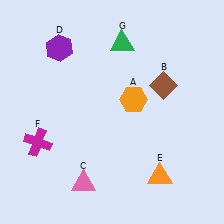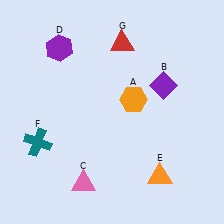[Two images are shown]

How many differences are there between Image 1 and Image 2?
There are 3 differences between the two images.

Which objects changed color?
B changed from brown to purple. F changed from magenta to teal. G changed from green to red.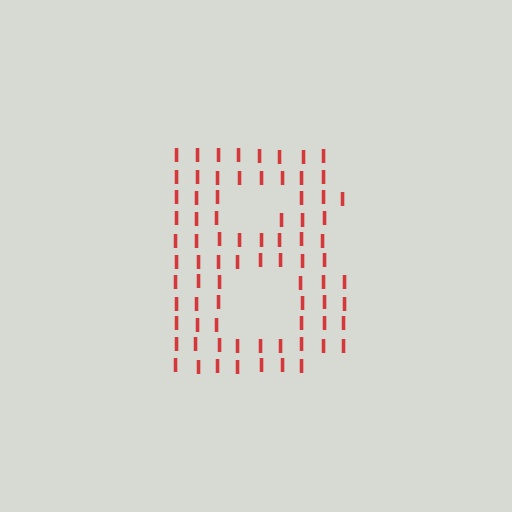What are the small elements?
The small elements are letter I's.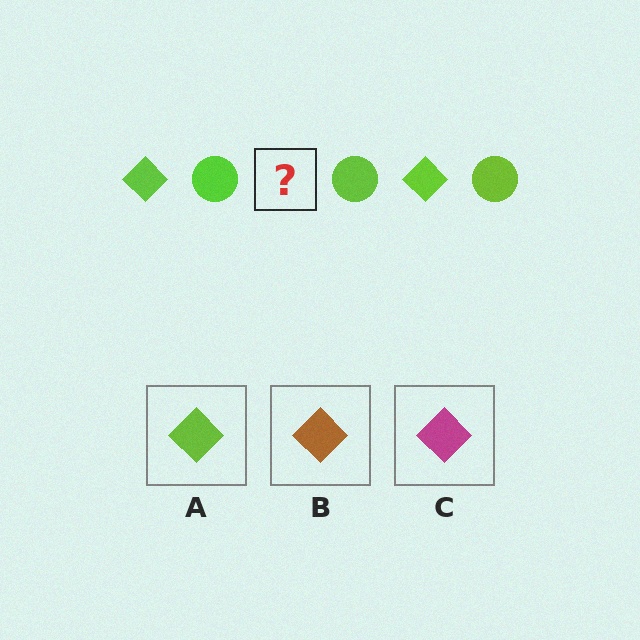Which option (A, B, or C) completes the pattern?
A.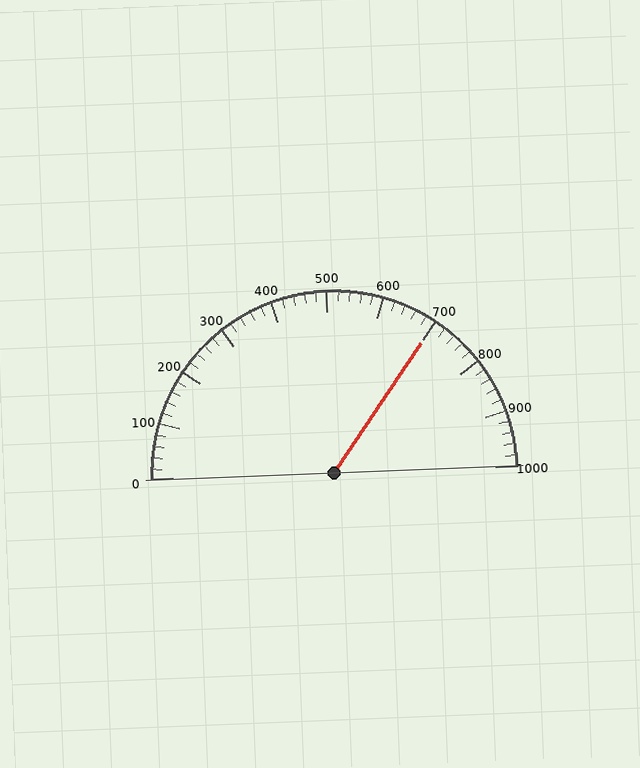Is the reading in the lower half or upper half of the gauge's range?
The reading is in the upper half of the range (0 to 1000).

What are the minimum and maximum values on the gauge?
The gauge ranges from 0 to 1000.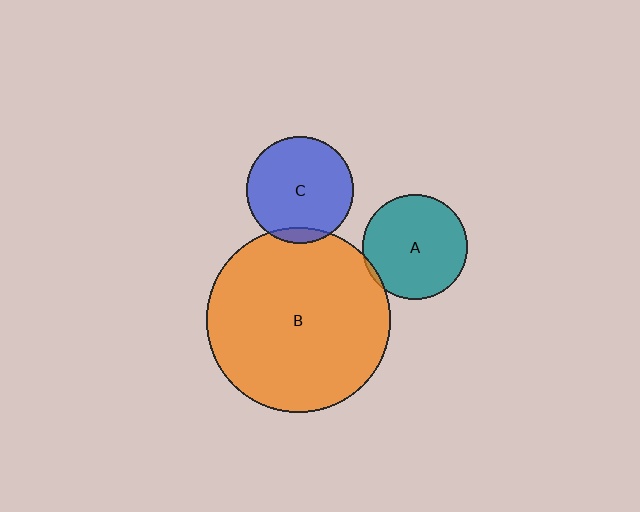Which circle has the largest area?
Circle B (orange).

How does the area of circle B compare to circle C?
Approximately 2.9 times.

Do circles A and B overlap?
Yes.